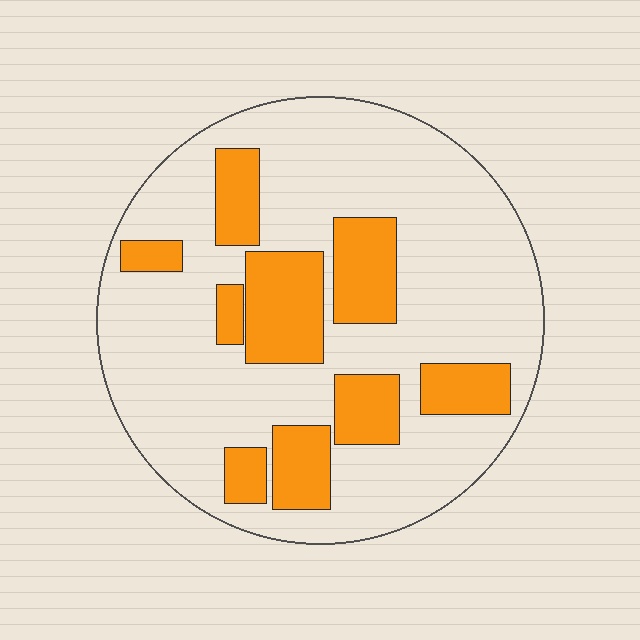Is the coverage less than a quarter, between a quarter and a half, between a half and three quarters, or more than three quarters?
Between a quarter and a half.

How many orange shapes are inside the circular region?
9.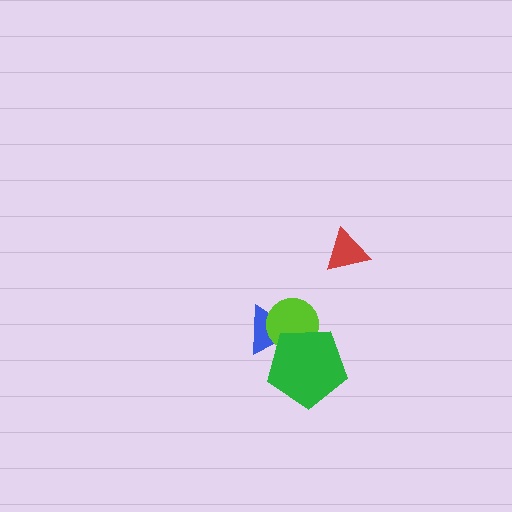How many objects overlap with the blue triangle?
2 objects overlap with the blue triangle.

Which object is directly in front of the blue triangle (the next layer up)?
The lime circle is directly in front of the blue triangle.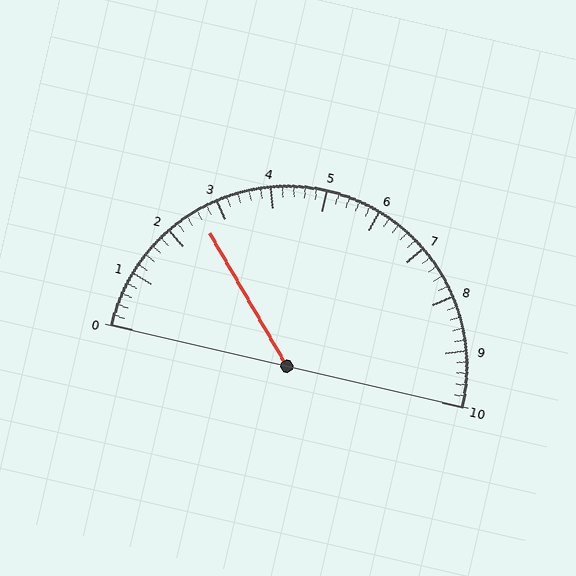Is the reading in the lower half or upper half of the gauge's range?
The reading is in the lower half of the range (0 to 10).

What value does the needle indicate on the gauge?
The needle indicates approximately 2.6.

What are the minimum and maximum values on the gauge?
The gauge ranges from 0 to 10.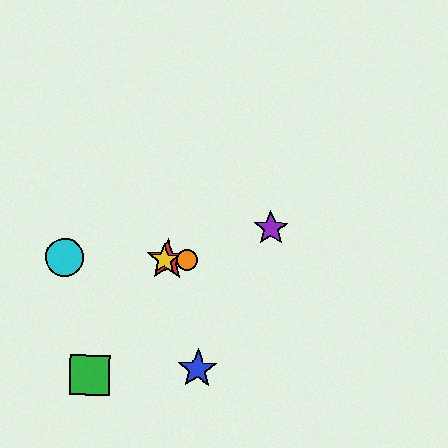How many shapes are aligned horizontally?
4 shapes (the red star, the yellow star, the orange circle, the cyan circle) are aligned horizontally.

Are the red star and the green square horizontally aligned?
No, the red star is at y≈260 and the green square is at y≈375.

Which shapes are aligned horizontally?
The red star, the yellow star, the orange circle, the cyan circle are aligned horizontally.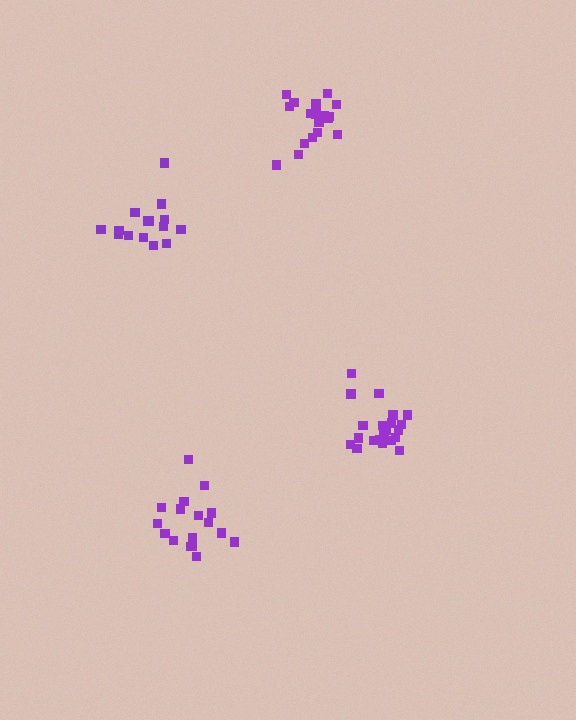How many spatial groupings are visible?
There are 4 spatial groupings.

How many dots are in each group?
Group 1: 19 dots, Group 2: 21 dots, Group 3: 17 dots, Group 4: 16 dots (73 total).